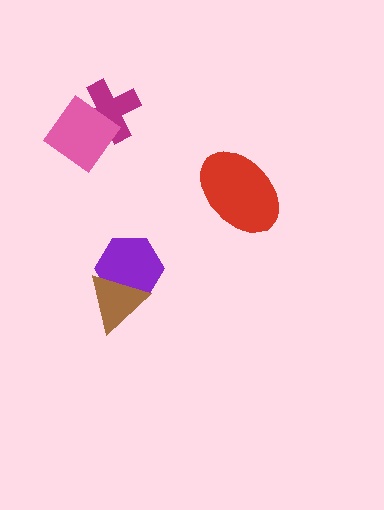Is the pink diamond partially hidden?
No, no other shape covers it.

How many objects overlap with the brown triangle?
1 object overlaps with the brown triangle.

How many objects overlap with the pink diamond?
1 object overlaps with the pink diamond.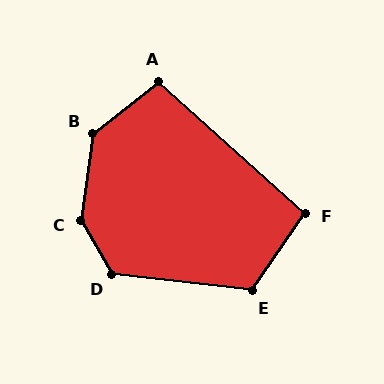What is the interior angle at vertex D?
Approximately 126 degrees (obtuse).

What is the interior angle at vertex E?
Approximately 118 degrees (obtuse).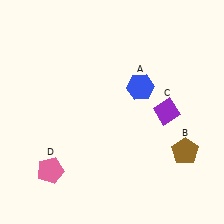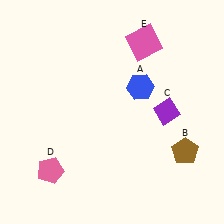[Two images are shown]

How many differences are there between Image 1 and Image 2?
There is 1 difference between the two images.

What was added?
A pink square (E) was added in Image 2.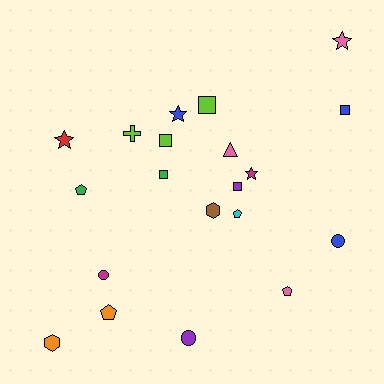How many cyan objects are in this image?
There is 1 cyan object.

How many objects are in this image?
There are 20 objects.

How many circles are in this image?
There are 3 circles.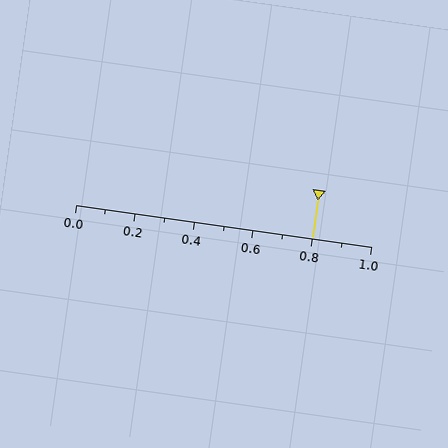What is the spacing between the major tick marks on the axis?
The major ticks are spaced 0.2 apart.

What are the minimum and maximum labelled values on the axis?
The axis runs from 0.0 to 1.0.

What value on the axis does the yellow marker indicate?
The marker indicates approximately 0.8.